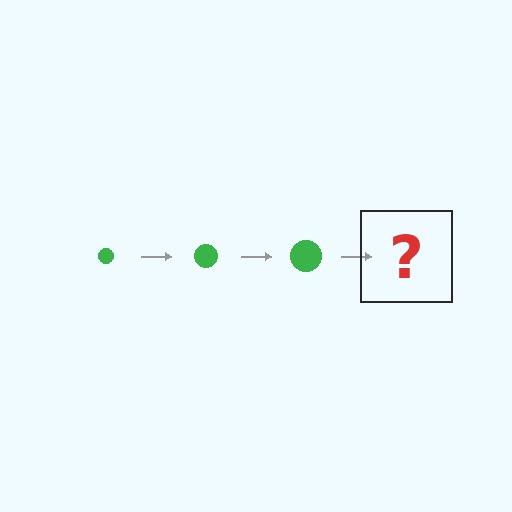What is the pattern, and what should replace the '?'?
The pattern is that the circle gets progressively larger each step. The '?' should be a green circle, larger than the previous one.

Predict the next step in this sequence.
The next step is a green circle, larger than the previous one.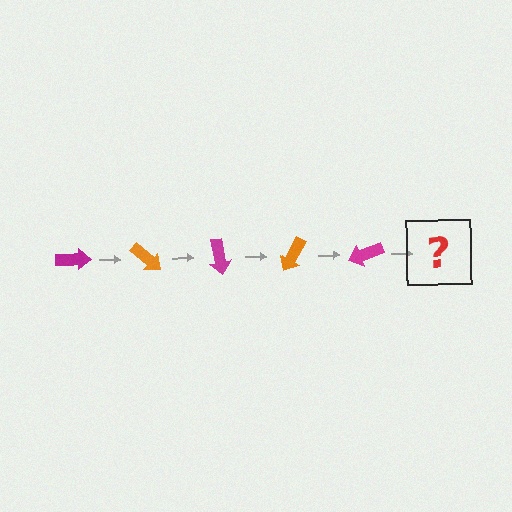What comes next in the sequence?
The next element should be an orange arrow, rotated 200 degrees from the start.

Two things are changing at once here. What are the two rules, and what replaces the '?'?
The two rules are that it rotates 40 degrees each step and the color cycles through magenta and orange. The '?' should be an orange arrow, rotated 200 degrees from the start.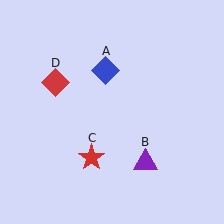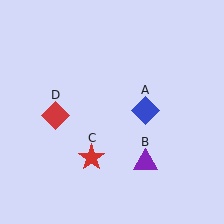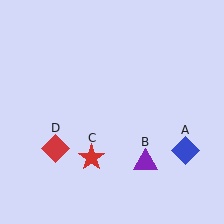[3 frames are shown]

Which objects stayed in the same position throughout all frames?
Purple triangle (object B) and red star (object C) remained stationary.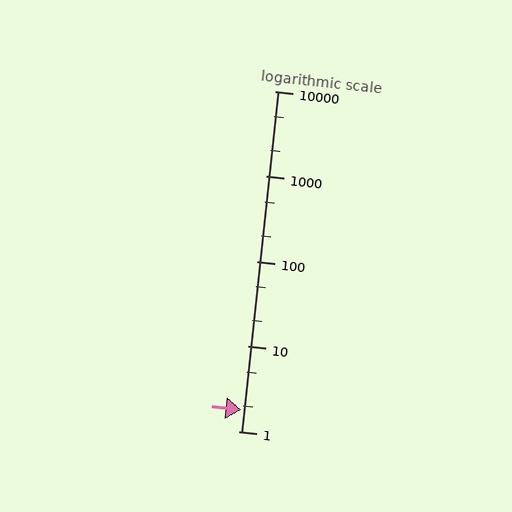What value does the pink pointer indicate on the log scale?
The pointer indicates approximately 1.8.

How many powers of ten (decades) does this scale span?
The scale spans 4 decades, from 1 to 10000.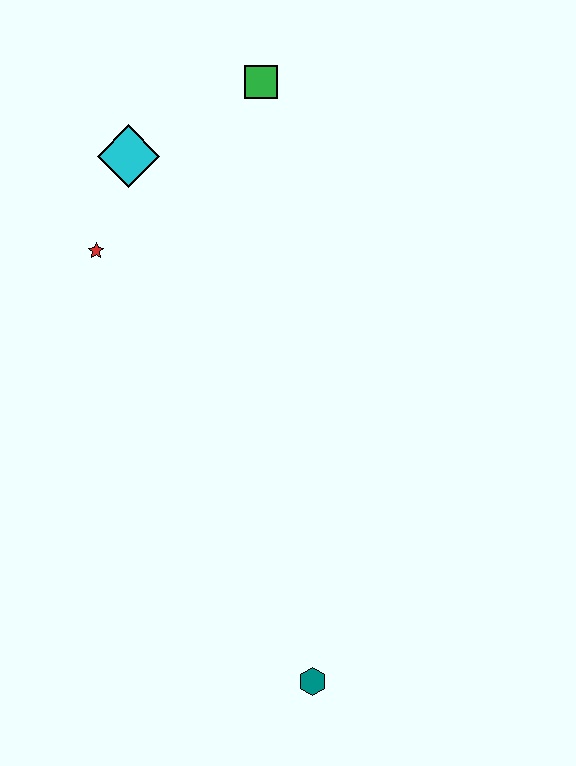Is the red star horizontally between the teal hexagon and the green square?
No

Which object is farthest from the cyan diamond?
The teal hexagon is farthest from the cyan diamond.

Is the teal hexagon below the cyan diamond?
Yes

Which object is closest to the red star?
The cyan diamond is closest to the red star.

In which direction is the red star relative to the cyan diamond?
The red star is below the cyan diamond.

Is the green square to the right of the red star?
Yes